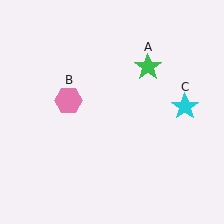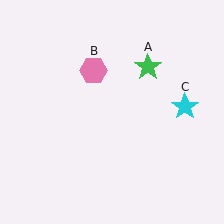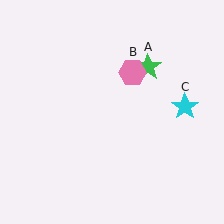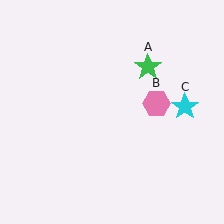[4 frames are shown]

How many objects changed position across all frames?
1 object changed position: pink hexagon (object B).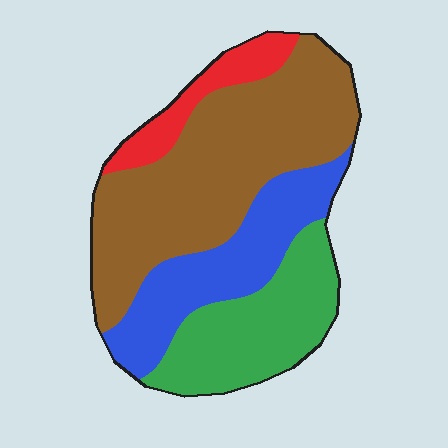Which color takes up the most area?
Brown, at roughly 45%.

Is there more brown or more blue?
Brown.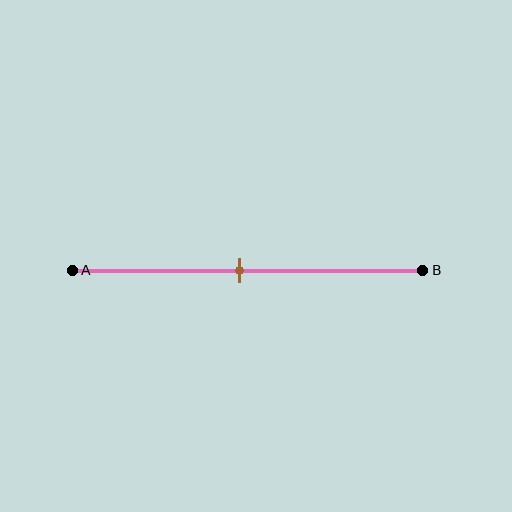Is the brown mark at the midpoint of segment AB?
Yes, the mark is approximately at the midpoint.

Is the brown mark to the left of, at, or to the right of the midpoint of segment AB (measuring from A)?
The brown mark is approximately at the midpoint of segment AB.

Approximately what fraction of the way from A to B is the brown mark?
The brown mark is approximately 50% of the way from A to B.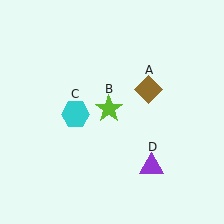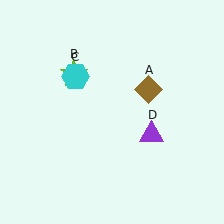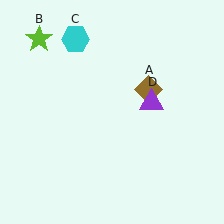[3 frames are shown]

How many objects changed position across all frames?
3 objects changed position: lime star (object B), cyan hexagon (object C), purple triangle (object D).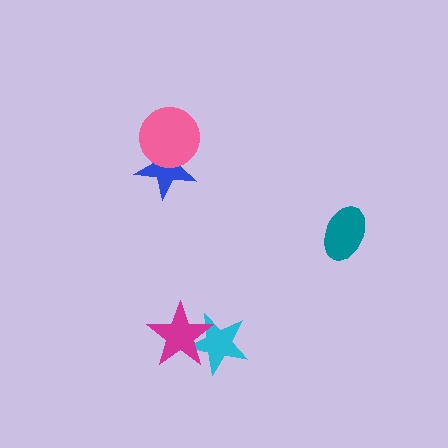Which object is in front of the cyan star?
The magenta star is in front of the cyan star.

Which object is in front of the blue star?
The pink circle is in front of the blue star.